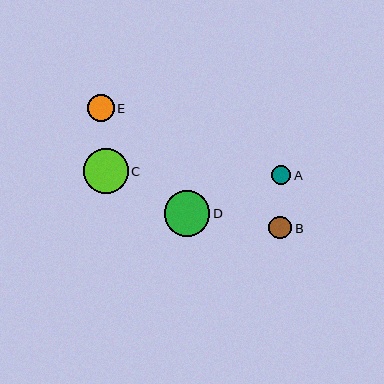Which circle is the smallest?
Circle A is the smallest with a size of approximately 19 pixels.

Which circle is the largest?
Circle D is the largest with a size of approximately 46 pixels.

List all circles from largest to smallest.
From largest to smallest: D, C, E, B, A.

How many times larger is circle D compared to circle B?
Circle D is approximately 2.0 times the size of circle B.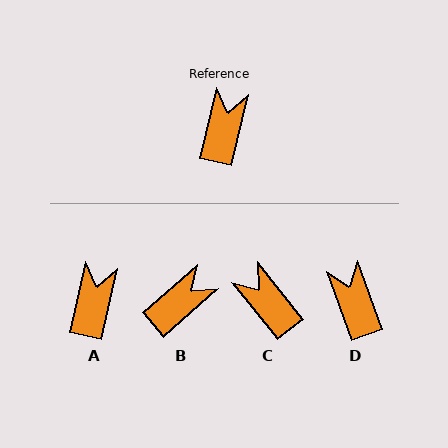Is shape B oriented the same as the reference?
No, it is off by about 36 degrees.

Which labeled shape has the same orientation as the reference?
A.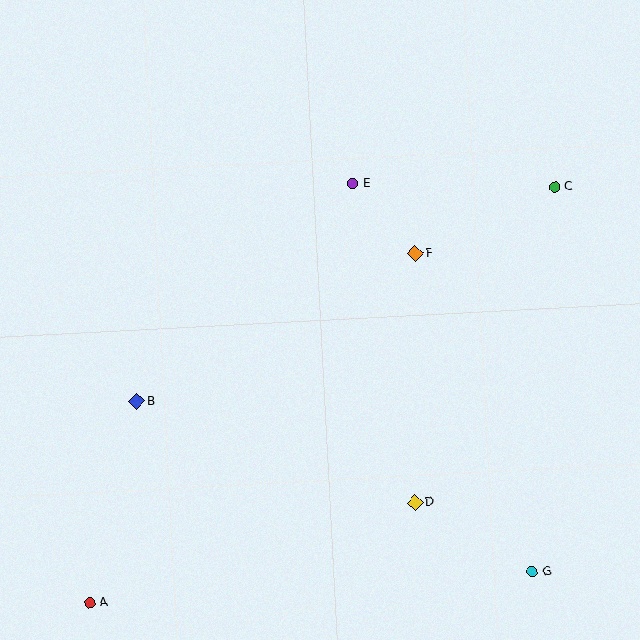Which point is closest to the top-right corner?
Point C is closest to the top-right corner.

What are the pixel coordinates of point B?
Point B is at (137, 401).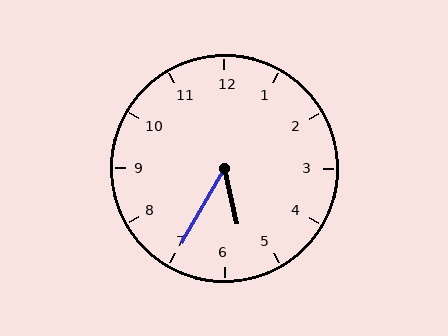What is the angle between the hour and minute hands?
Approximately 42 degrees.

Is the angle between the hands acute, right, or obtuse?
It is acute.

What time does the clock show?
5:35.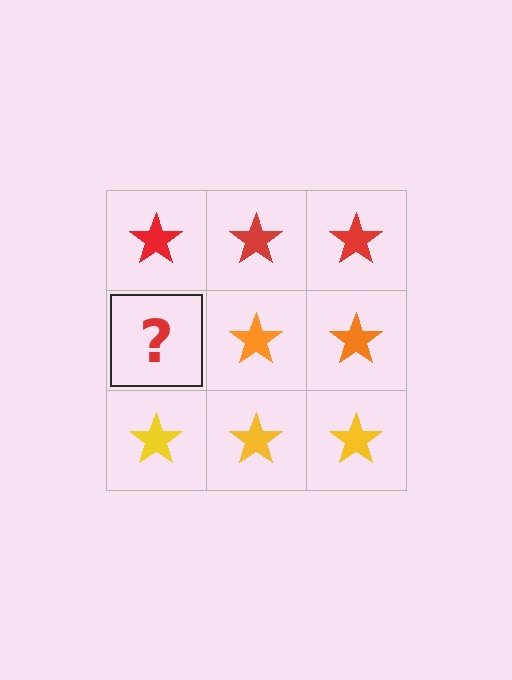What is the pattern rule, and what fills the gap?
The rule is that each row has a consistent color. The gap should be filled with an orange star.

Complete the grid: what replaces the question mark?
The question mark should be replaced with an orange star.